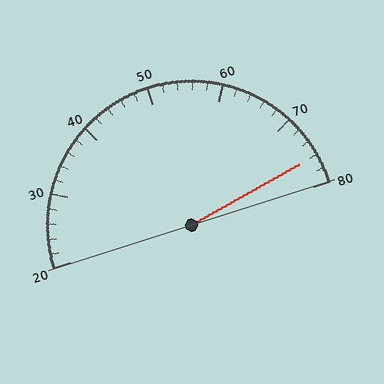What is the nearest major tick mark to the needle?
The nearest major tick mark is 80.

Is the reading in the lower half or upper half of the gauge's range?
The reading is in the upper half of the range (20 to 80).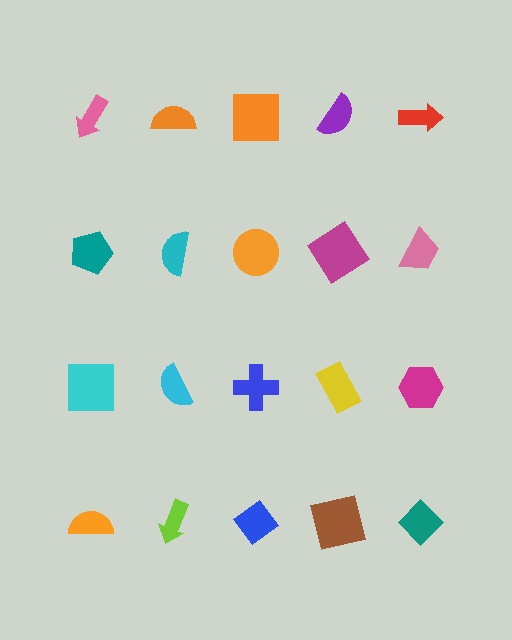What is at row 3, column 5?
A magenta hexagon.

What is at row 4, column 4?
A brown square.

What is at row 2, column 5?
A pink trapezoid.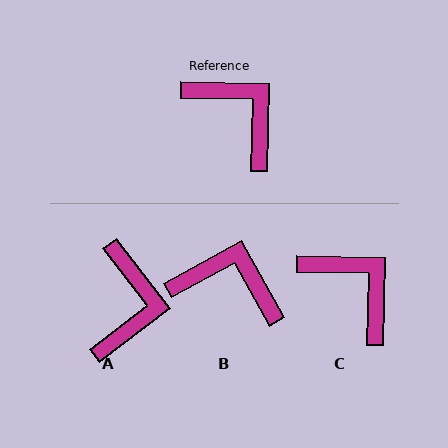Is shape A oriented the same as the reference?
No, it is off by about 51 degrees.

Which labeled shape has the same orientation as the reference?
C.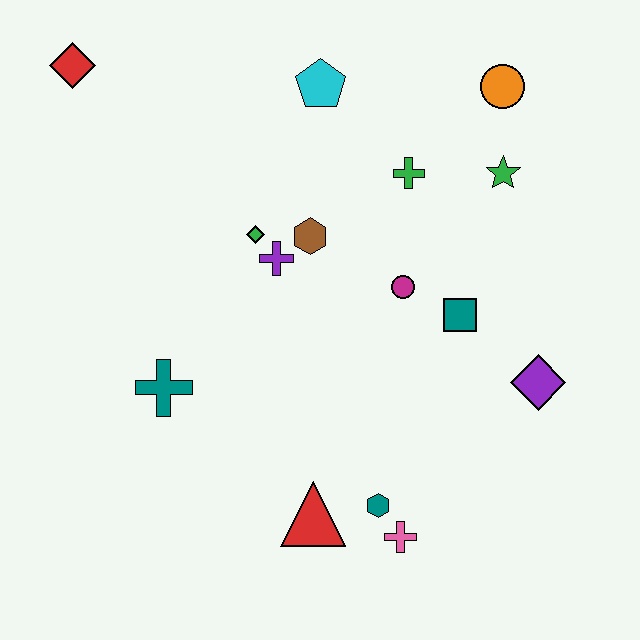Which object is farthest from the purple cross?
The pink cross is farthest from the purple cross.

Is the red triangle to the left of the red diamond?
No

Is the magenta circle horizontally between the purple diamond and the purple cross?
Yes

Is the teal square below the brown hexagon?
Yes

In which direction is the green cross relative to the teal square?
The green cross is above the teal square.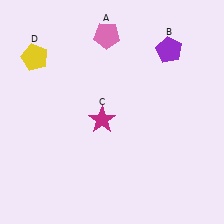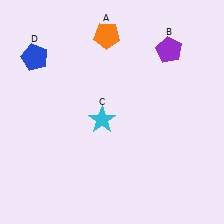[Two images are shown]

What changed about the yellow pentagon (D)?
In Image 1, D is yellow. In Image 2, it changed to blue.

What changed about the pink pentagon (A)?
In Image 1, A is pink. In Image 2, it changed to orange.